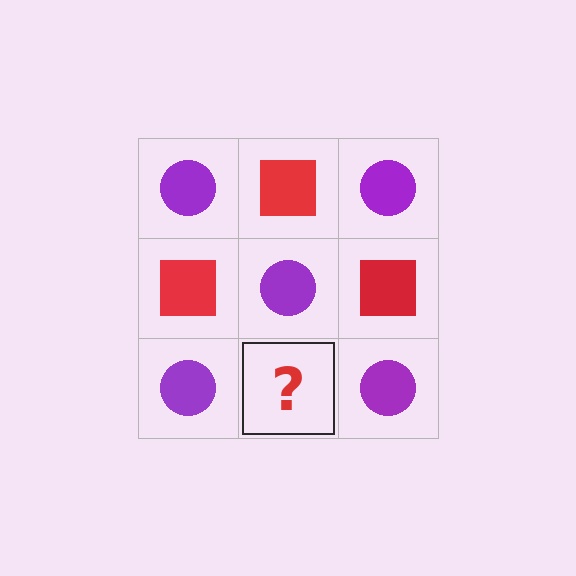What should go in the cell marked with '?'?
The missing cell should contain a red square.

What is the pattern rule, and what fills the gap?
The rule is that it alternates purple circle and red square in a checkerboard pattern. The gap should be filled with a red square.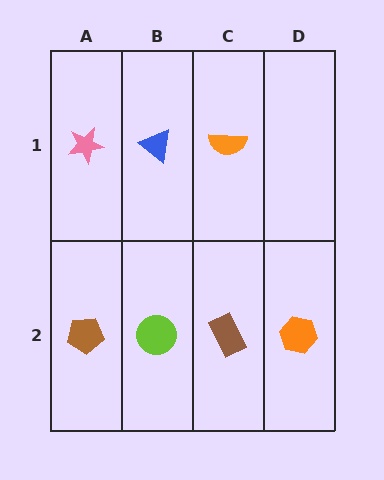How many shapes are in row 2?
4 shapes.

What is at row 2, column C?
A brown rectangle.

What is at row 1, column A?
A pink star.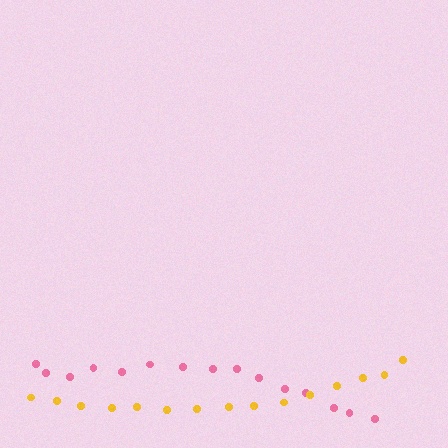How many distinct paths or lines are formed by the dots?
There are 2 distinct paths.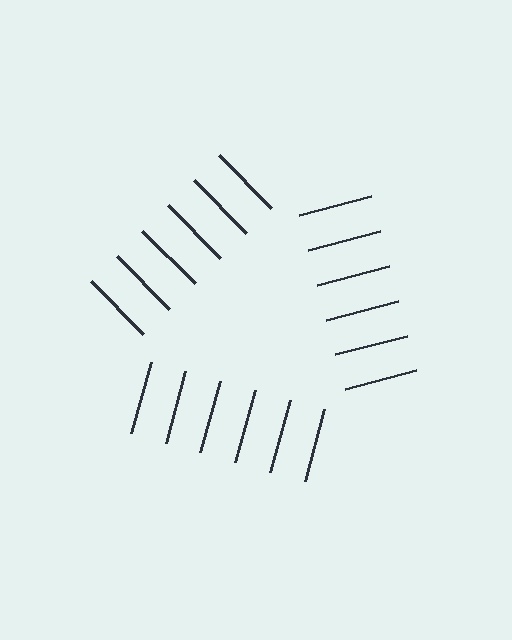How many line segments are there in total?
18 — 6 along each of the 3 edges.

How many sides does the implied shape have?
3 sides — the line-ends trace a triangle.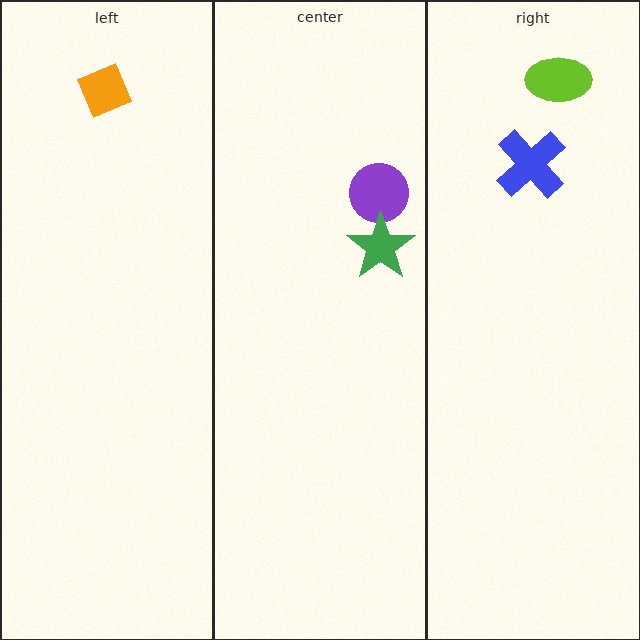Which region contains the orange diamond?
The left region.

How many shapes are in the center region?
2.